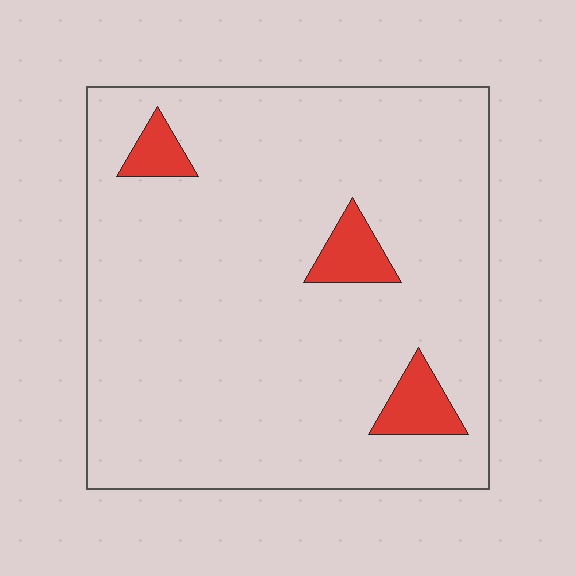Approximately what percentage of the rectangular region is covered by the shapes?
Approximately 5%.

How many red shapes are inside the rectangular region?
3.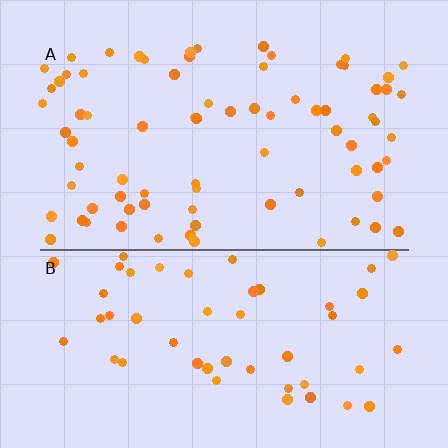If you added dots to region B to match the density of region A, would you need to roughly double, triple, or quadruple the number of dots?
Approximately double.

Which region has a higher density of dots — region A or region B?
A (the top).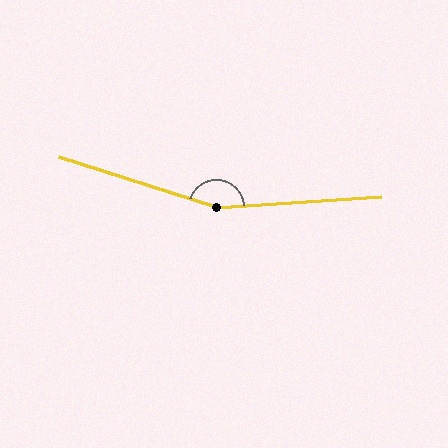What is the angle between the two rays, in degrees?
Approximately 159 degrees.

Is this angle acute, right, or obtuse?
It is obtuse.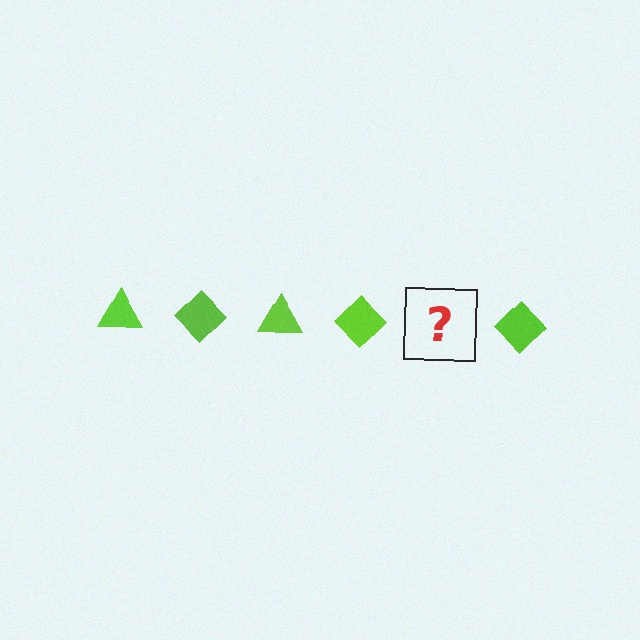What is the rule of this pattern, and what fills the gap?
The rule is that the pattern cycles through triangle, diamond shapes in lime. The gap should be filled with a lime triangle.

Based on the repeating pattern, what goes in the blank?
The blank should be a lime triangle.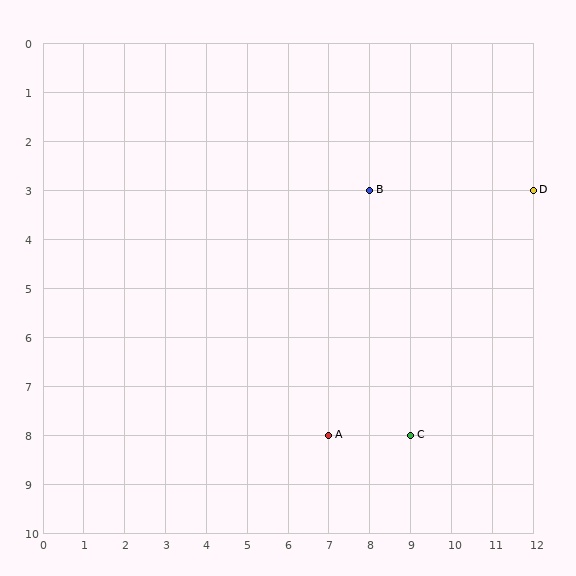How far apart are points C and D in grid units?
Points C and D are 3 columns and 5 rows apart (about 5.8 grid units diagonally).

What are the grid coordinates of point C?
Point C is at grid coordinates (9, 8).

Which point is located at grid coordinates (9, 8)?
Point C is at (9, 8).